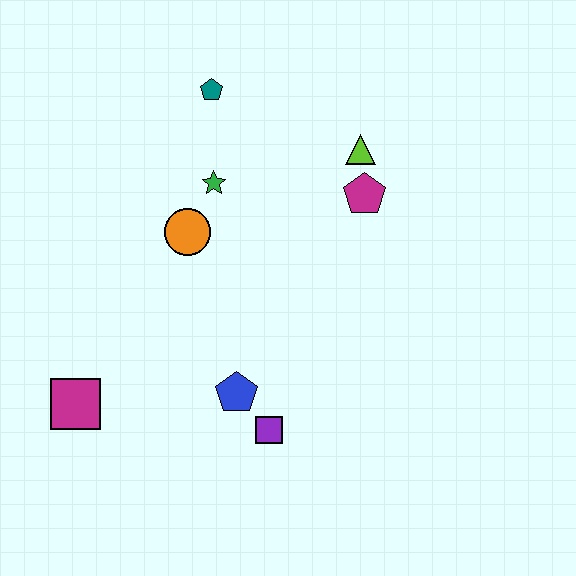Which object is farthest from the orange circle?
The purple square is farthest from the orange circle.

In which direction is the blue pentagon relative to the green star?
The blue pentagon is below the green star.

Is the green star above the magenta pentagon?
Yes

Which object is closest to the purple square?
The blue pentagon is closest to the purple square.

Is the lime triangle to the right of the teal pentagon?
Yes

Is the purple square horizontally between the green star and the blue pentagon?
No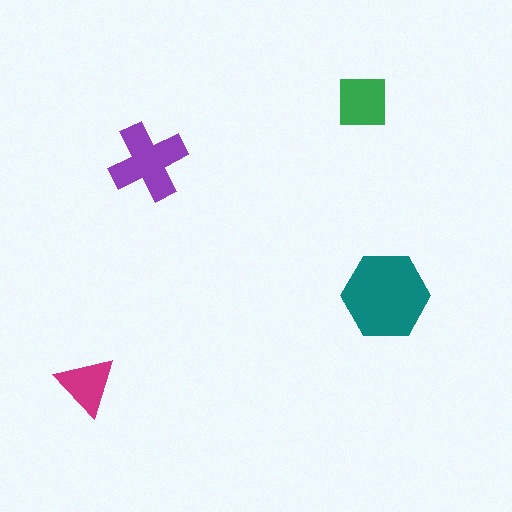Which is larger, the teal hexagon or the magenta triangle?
The teal hexagon.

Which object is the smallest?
The magenta triangle.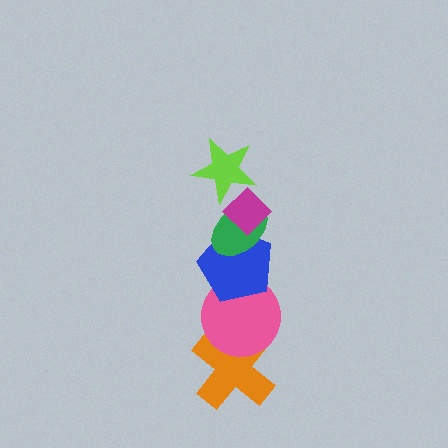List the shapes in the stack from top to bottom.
From top to bottom: the magenta diamond, the lime star, the green ellipse, the blue pentagon, the pink circle, the orange cross.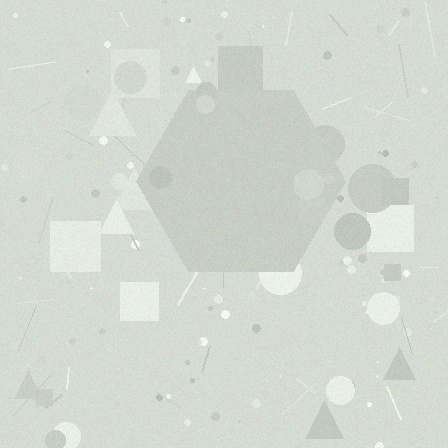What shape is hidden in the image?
A hexagon is hidden in the image.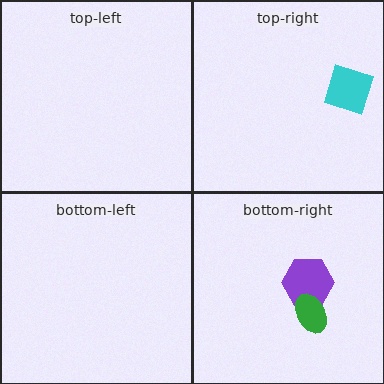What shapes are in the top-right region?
The cyan diamond.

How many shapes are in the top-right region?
1.